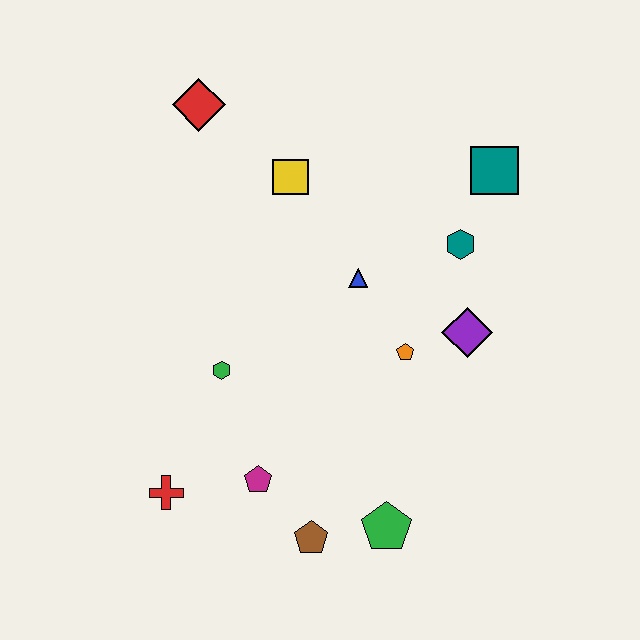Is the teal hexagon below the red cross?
No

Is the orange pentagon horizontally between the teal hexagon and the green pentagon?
Yes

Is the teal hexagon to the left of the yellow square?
No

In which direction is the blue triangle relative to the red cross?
The blue triangle is above the red cross.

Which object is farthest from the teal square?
The red cross is farthest from the teal square.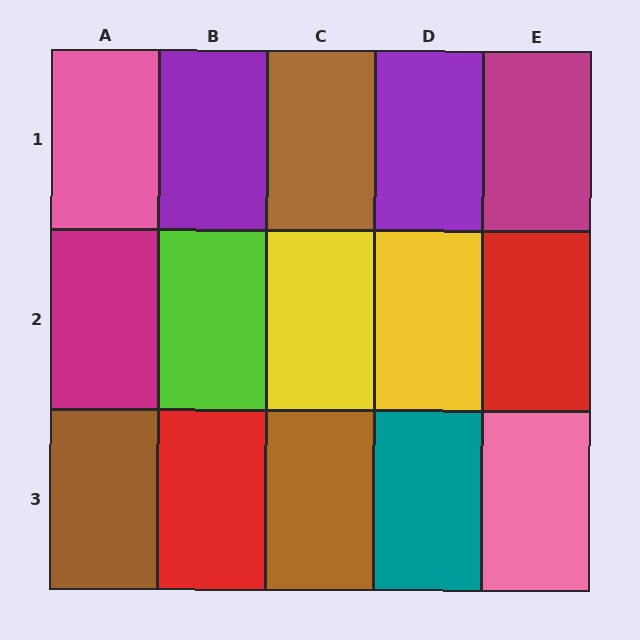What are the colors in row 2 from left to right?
Magenta, lime, yellow, yellow, red.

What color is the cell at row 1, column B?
Purple.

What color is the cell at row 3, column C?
Brown.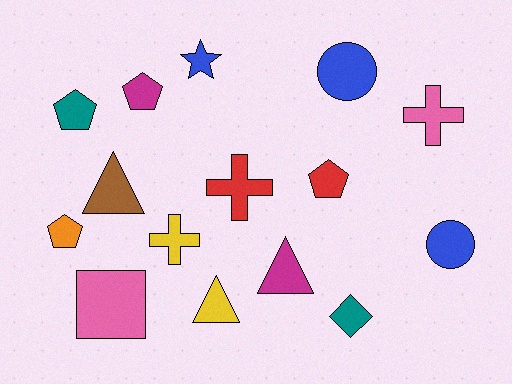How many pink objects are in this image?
There are 2 pink objects.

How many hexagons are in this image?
There are no hexagons.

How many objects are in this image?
There are 15 objects.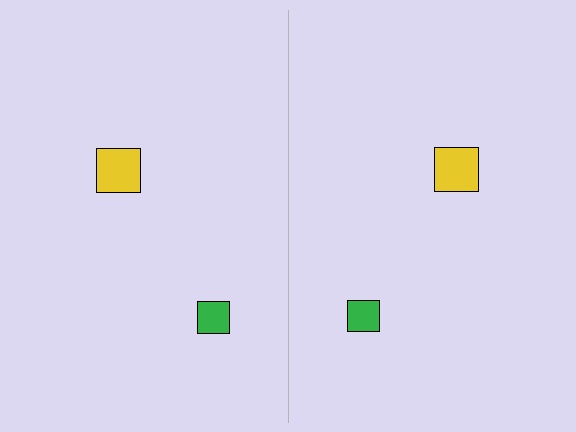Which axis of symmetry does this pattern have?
The pattern has a vertical axis of symmetry running through the center of the image.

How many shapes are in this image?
There are 4 shapes in this image.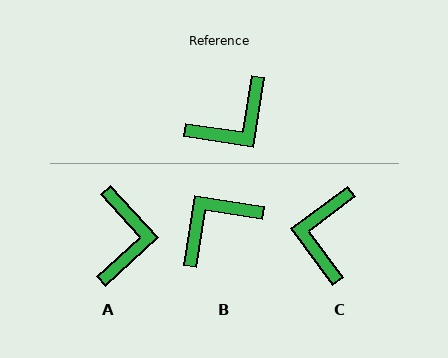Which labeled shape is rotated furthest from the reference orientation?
B, about 180 degrees away.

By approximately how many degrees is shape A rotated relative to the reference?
Approximately 52 degrees counter-clockwise.